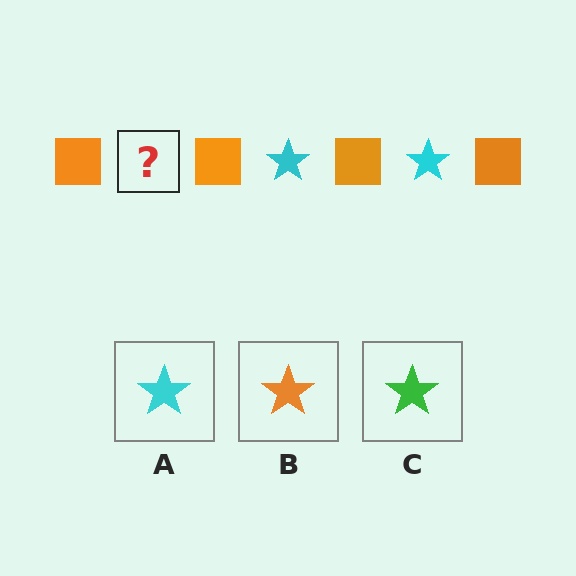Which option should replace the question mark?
Option A.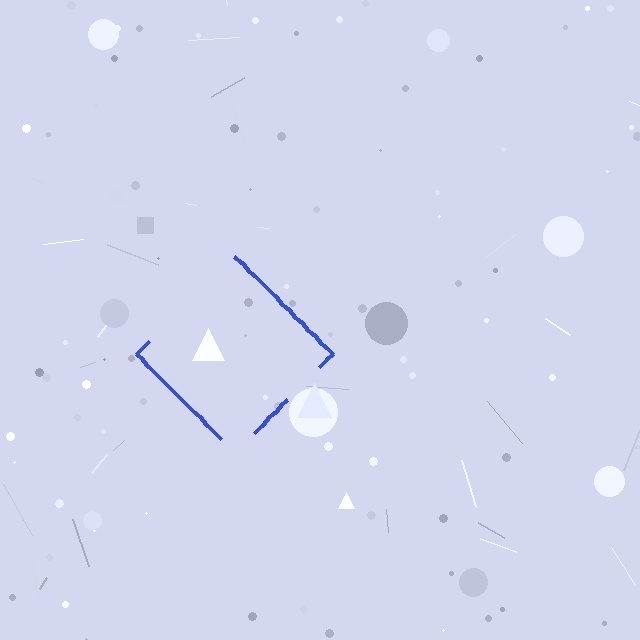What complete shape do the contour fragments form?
The contour fragments form a diamond.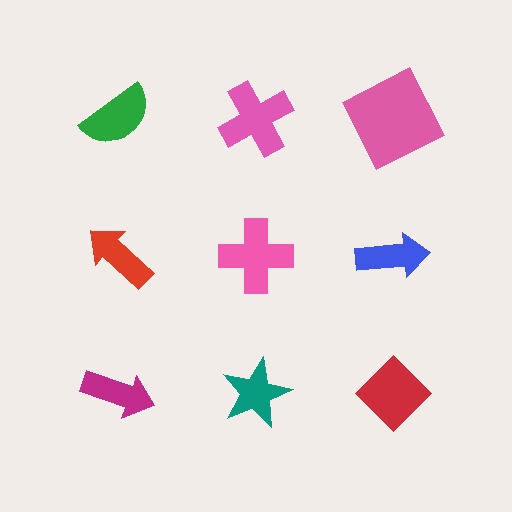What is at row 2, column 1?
A red arrow.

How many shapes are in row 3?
3 shapes.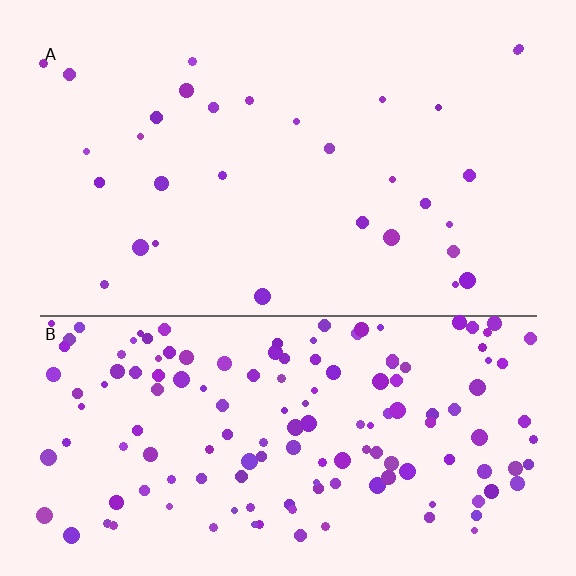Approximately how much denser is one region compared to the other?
Approximately 4.7× — region B over region A.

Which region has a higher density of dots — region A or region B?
B (the bottom).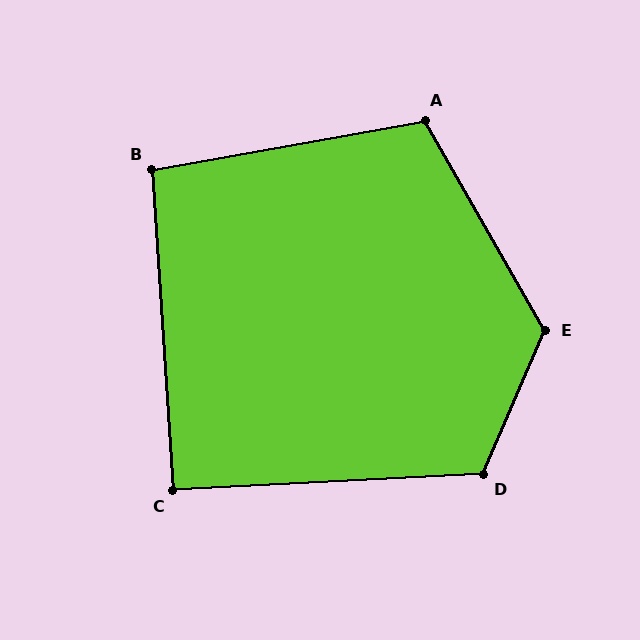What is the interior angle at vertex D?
Approximately 116 degrees (obtuse).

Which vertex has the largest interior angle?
E, at approximately 127 degrees.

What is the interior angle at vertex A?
Approximately 110 degrees (obtuse).